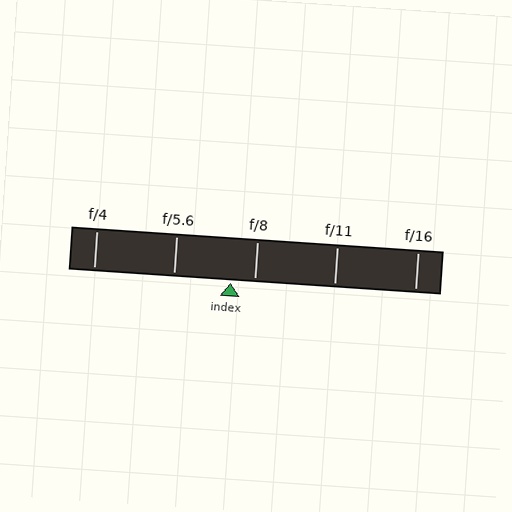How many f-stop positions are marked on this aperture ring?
There are 5 f-stop positions marked.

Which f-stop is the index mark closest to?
The index mark is closest to f/8.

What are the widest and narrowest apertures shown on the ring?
The widest aperture shown is f/4 and the narrowest is f/16.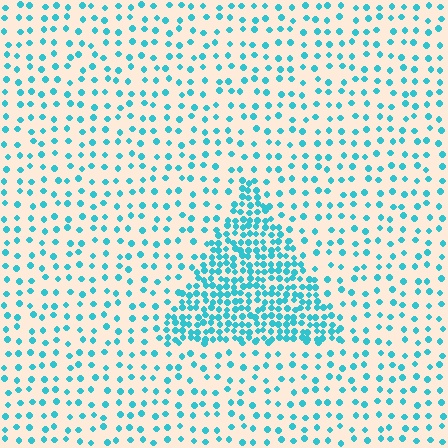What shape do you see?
I see a triangle.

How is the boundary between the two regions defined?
The boundary is defined by a change in element density (approximately 2.8x ratio). All elements are the same color, size, and shape.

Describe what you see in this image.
The image contains small cyan elements arranged at two different densities. A triangle-shaped region is visible where the elements are more densely packed than the surrounding area.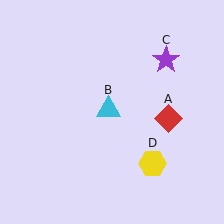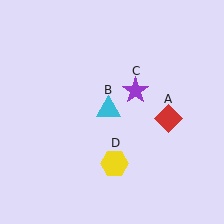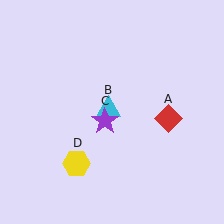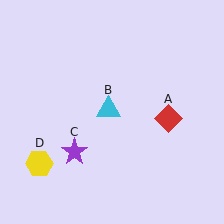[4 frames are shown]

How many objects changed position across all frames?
2 objects changed position: purple star (object C), yellow hexagon (object D).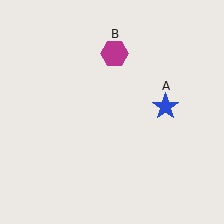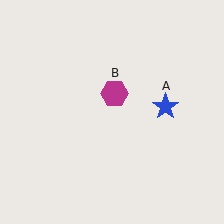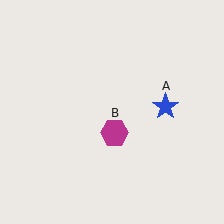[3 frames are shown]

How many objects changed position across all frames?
1 object changed position: magenta hexagon (object B).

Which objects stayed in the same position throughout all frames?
Blue star (object A) remained stationary.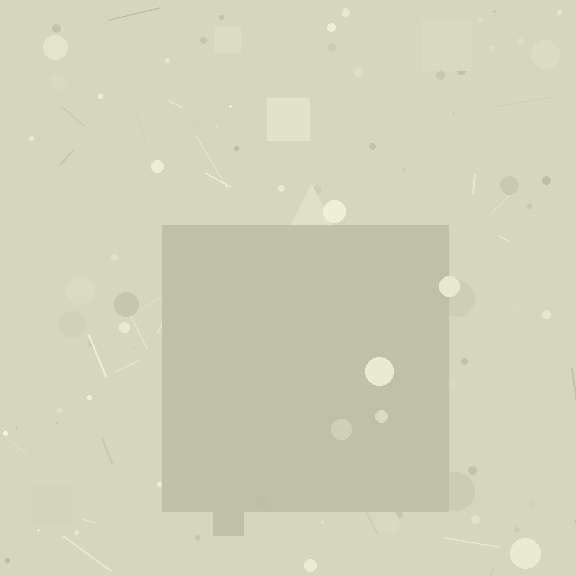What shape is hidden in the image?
A square is hidden in the image.